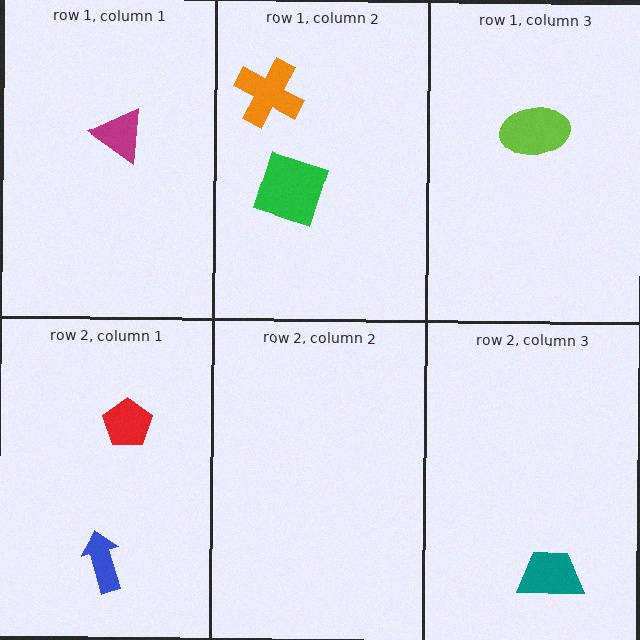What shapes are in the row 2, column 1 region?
The red pentagon, the blue arrow.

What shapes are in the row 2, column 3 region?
The teal trapezoid.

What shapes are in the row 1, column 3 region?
The lime ellipse.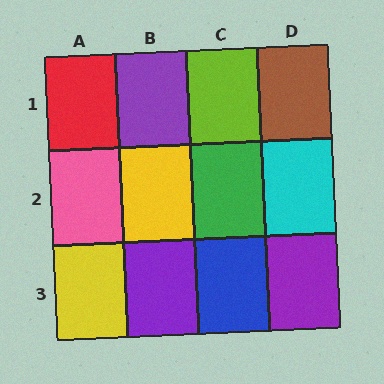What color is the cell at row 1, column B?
Purple.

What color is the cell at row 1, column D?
Brown.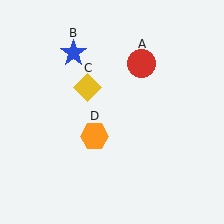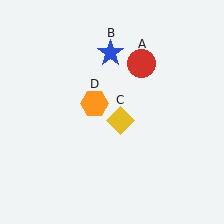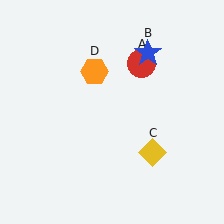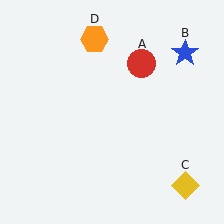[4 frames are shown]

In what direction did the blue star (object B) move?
The blue star (object B) moved right.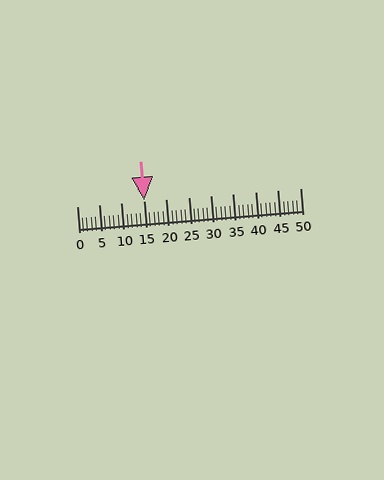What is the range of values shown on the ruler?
The ruler shows values from 0 to 50.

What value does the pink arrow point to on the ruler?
The pink arrow points to approximately 15.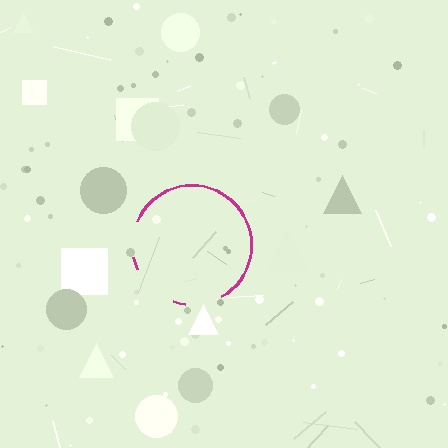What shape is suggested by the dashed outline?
The dashed outline suggests a circle.